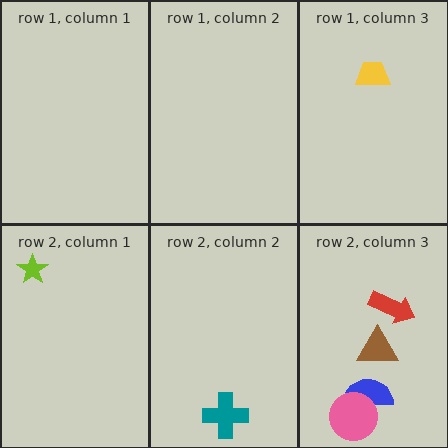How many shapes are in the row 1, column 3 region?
1.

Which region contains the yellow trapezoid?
The row 1, column 3 region.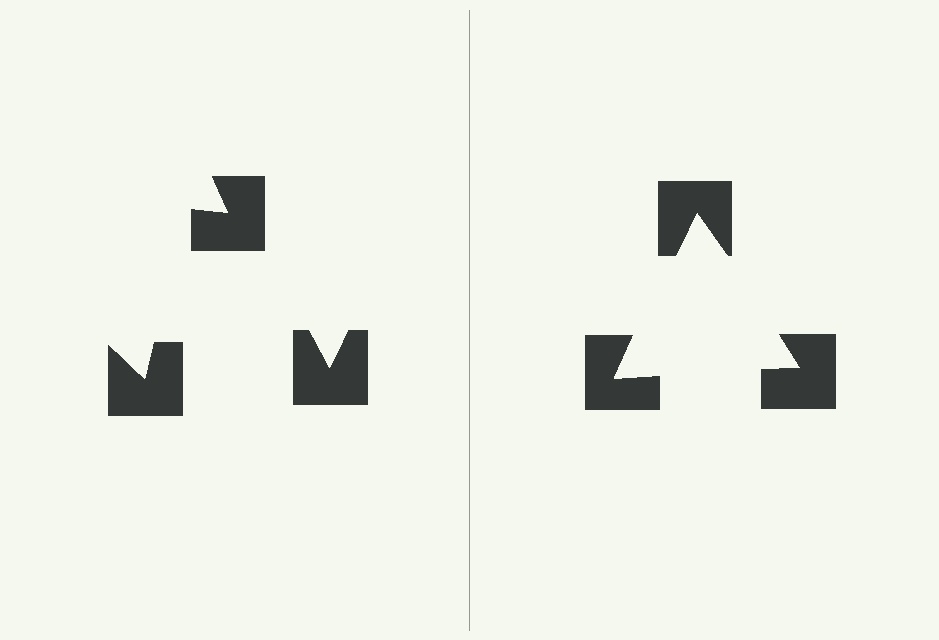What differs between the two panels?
The notched squares are positioned identically on both sides; only the wedge orientations differ. On the right they align to a triangle; on the left they are misaligned.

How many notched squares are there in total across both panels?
6 — 3 on each side.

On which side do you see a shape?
An illusory triangle appears on the right side. On the left side the wedge cuts are rotated, so no coherent shape forms.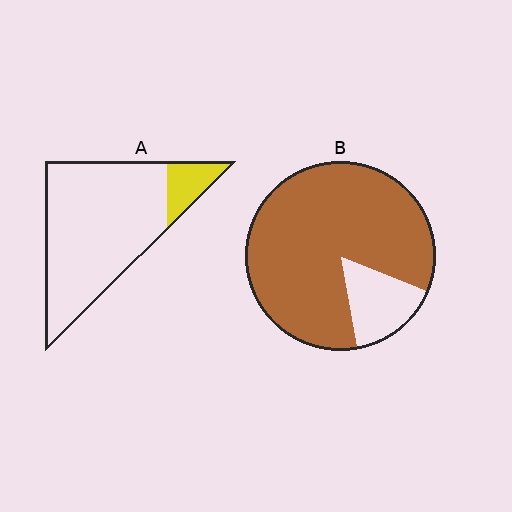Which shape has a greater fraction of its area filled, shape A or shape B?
Shape B.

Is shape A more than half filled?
No.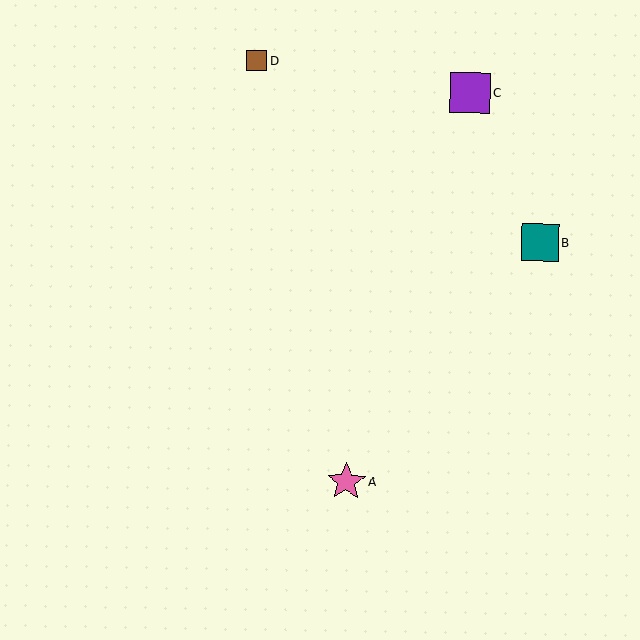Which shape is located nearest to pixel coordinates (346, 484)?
The pink star (labeled A) at (346, 482) is nearest to that location.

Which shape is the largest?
The purple square (labeled C) is the largest.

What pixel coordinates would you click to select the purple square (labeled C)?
Click at (470, 92) to select the purple square C.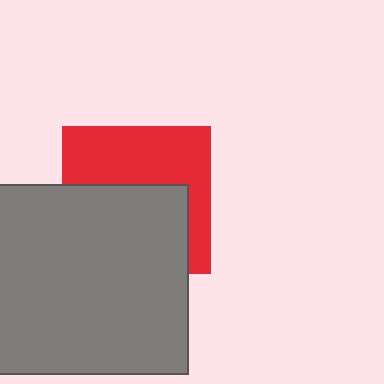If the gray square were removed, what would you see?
You would see the complete red square.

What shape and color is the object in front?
The object in front is a gray square.